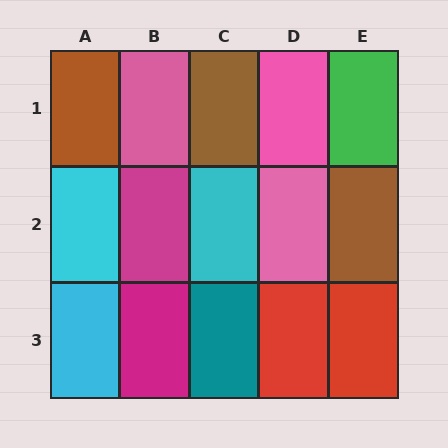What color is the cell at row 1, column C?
Brown.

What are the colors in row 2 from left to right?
Cyan, magenta, cyan, pink, brown.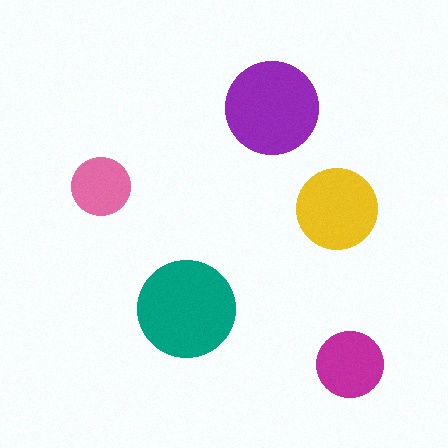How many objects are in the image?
There are 5 objects in the image.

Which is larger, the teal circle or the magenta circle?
The teal one.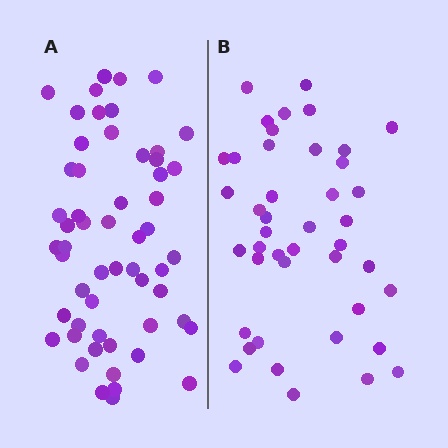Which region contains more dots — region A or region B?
Region A (the left region) has more dots.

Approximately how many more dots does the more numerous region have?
Region A has approximately 15 more dots than region B.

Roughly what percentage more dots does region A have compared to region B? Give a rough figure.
About 30% more.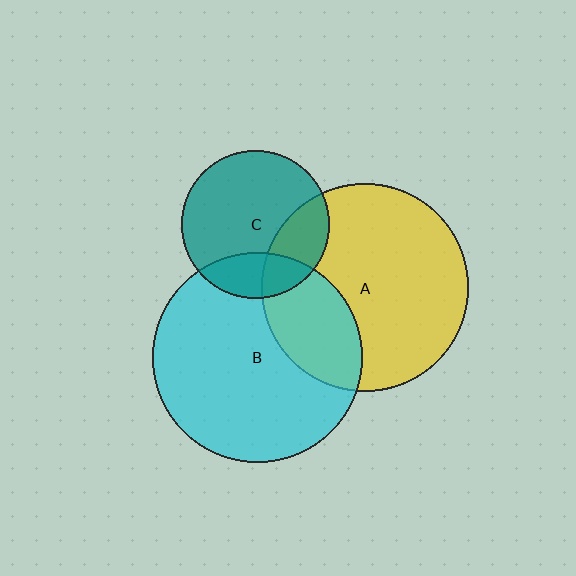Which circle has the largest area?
Circle B (cyan).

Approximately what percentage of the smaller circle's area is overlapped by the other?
Approximately 20%.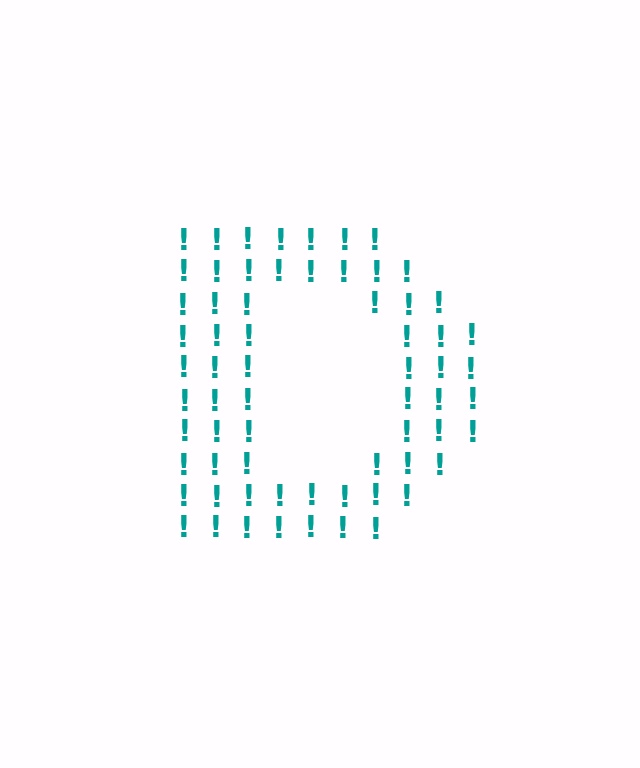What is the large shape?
The large shape is the letter D.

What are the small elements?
The small elements are exclamation marks.